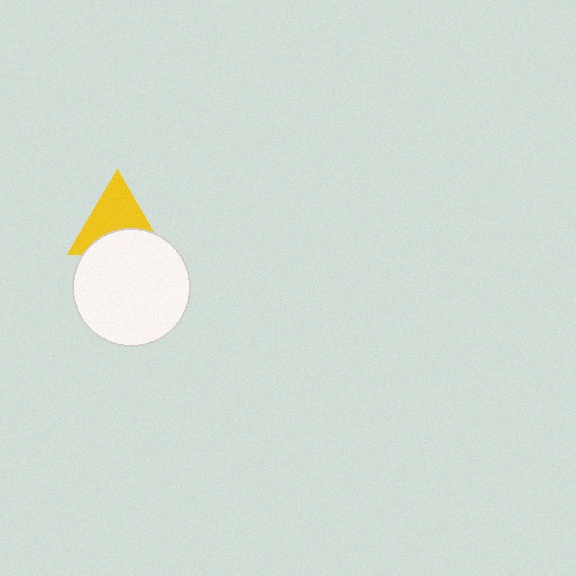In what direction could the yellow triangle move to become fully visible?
The yellow triangle could move up. That would shift it out from behind the white circle entirely.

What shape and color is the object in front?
The object in front is a white circle.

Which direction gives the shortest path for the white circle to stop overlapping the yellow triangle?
Moving down gives the shortest separation.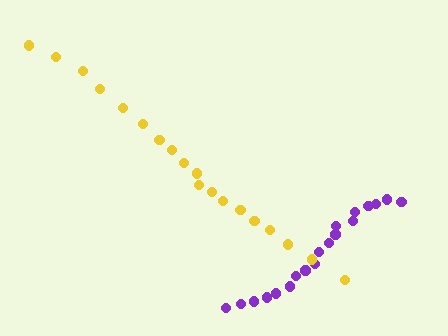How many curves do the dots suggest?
There are 2 distinct paths.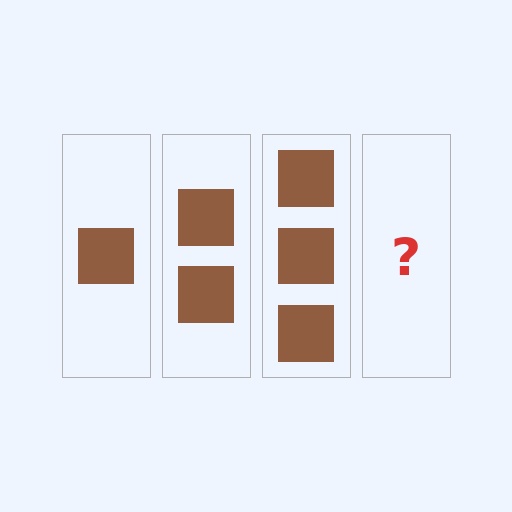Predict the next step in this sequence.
The next step is 4 squares.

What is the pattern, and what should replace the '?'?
The pattern is that each step adds one more square. The '?' should be 4 squares.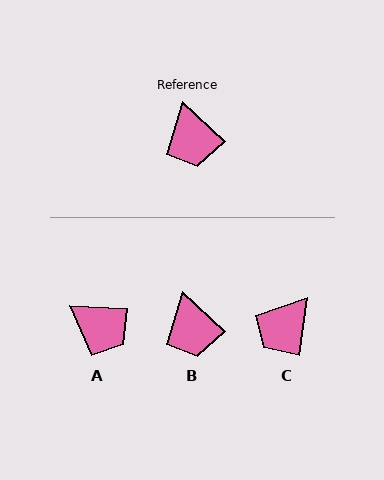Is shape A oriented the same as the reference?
No, it is off by about 40 degrees.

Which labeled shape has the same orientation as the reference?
B.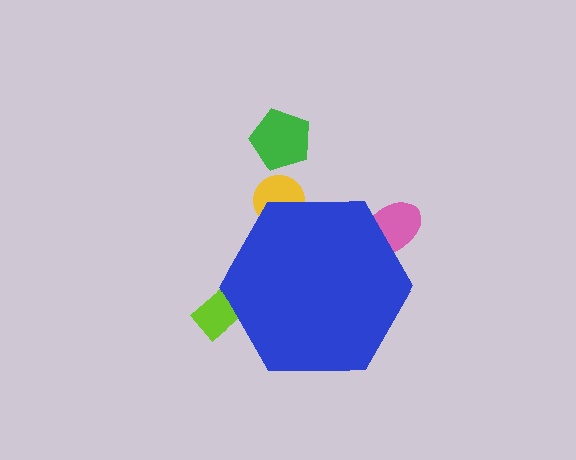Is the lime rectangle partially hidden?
Yes, the lime rectangle is partially hidden behind the blue hexagon.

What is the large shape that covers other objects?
A blue hexagon.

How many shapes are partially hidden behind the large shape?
3 shapes are partially hidden.